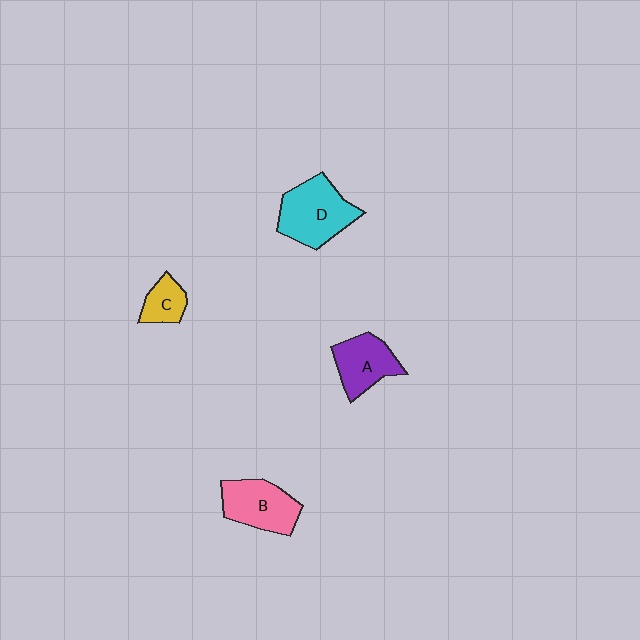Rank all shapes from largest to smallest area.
From largest to smallest: D (cyan), B (pink), A (purple), C (yellow).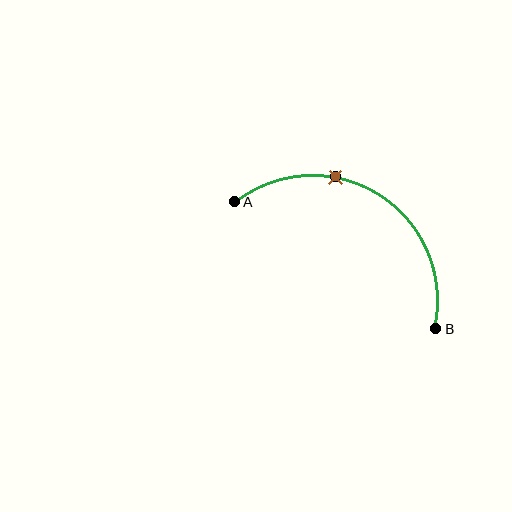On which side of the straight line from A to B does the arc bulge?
The arc bulges above the straight line connecting A and B.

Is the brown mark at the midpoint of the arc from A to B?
No. The brown mark lies on the arc but is closer to endpoint A. The arc midpoint would be at the point on the curve equidistant along the arc from both A and B.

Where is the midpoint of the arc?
The arc midpoint is the point on the curve farthest from the straight line joining A and B. It sits above that line.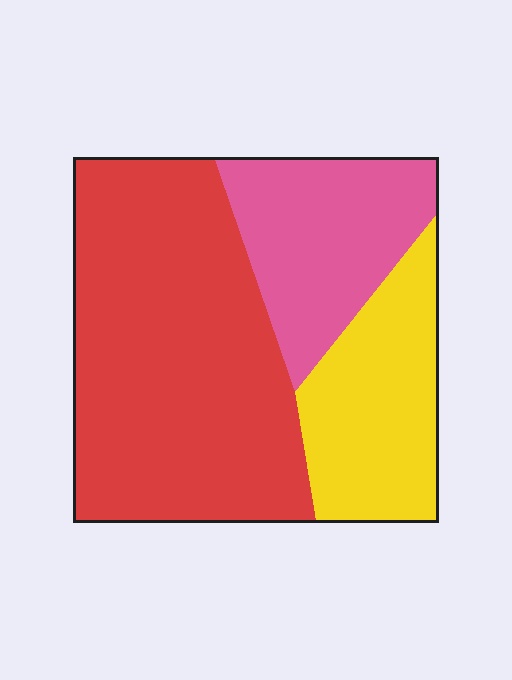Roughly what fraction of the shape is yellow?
Yellow covers 23% of the shape.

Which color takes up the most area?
Red, at roughly 55%.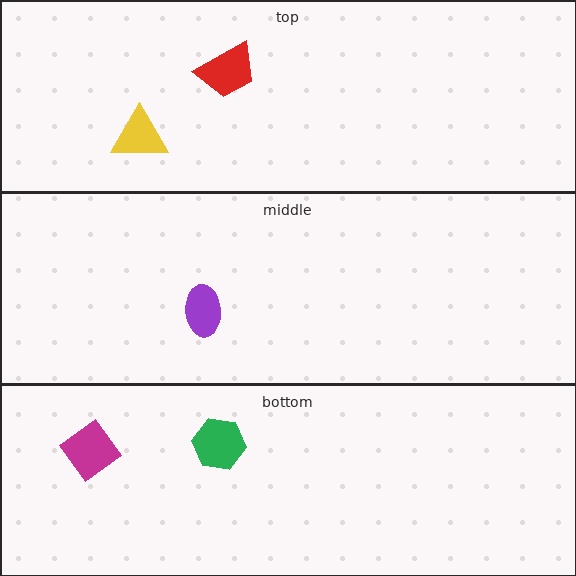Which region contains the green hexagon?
The bottom region.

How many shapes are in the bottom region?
2.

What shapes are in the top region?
The yellow triangle, the red trapezoid.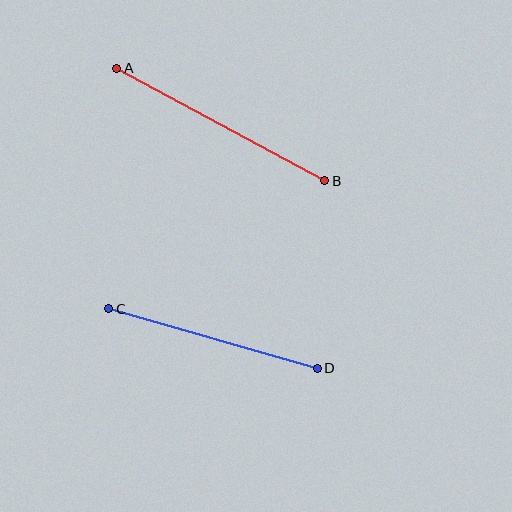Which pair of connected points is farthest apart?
Points A and B are farthest apart.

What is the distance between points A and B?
The distance is approximately 237 pixels.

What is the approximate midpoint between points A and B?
The midpoint is at approximately (221, 125) pixels.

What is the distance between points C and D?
The distance is approximately 217 pixels.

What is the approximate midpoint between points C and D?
The midpoint is at approximately (213, 338) pixels.